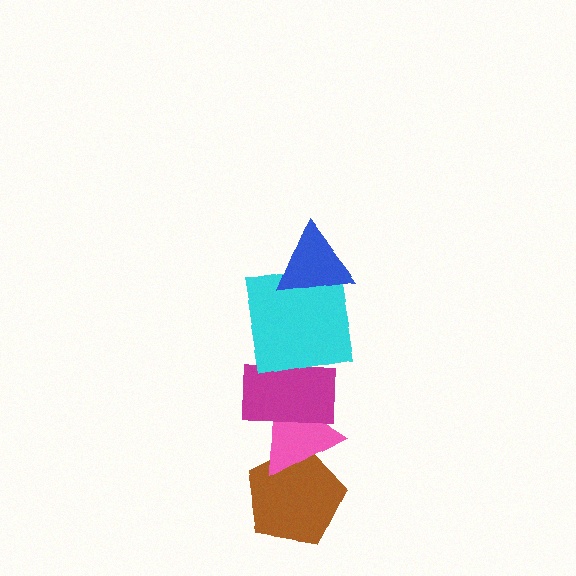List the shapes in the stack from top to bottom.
From top to bottom: the blue triangle, the cyan square, the magenta rectangle, the pink triangle, the brown pentagon.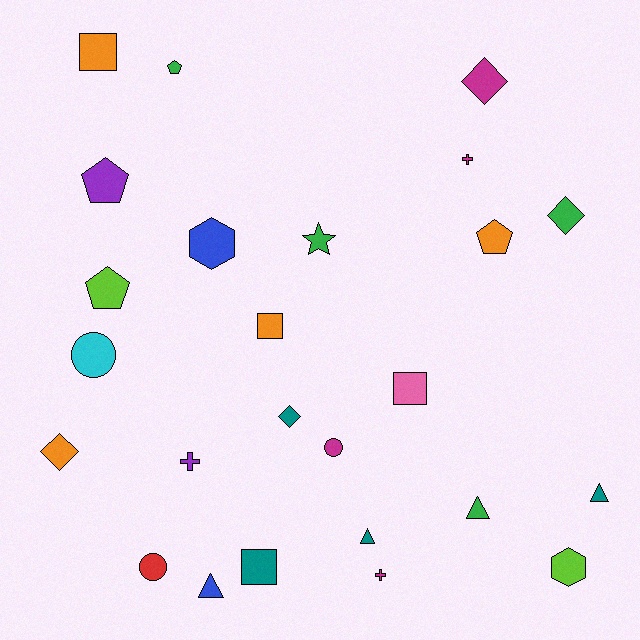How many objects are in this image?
There are 25 objects.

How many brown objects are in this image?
There are no brown objects.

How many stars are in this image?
There is 1 star.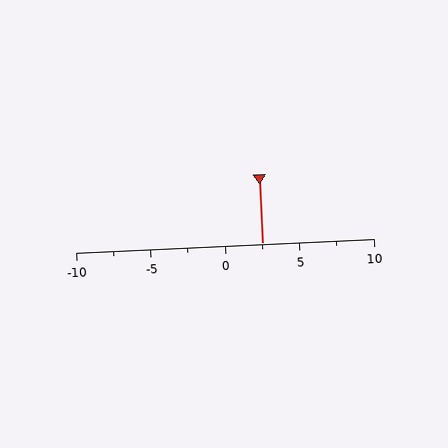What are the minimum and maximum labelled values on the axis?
The axis runs from -10 to 10.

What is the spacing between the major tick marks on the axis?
The major ticks are spaced 5 apart.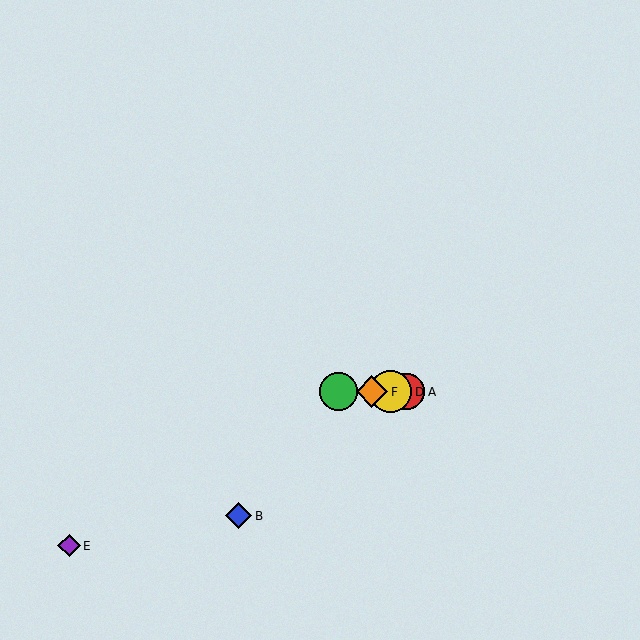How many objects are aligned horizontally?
4 objects (A, C, D, F) are aligned horizontally.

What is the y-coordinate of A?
Object A is at y≈392.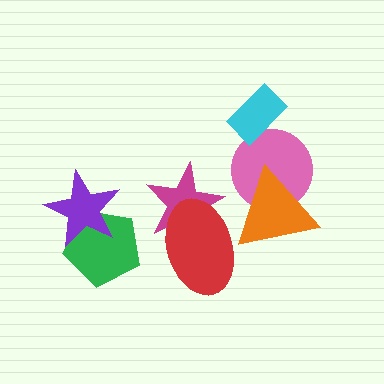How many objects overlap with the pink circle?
2 objects overlap with the pink circle.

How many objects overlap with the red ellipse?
2 objects overlap with the red ellipse.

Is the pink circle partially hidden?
Yes, it is partially covered by another shape.